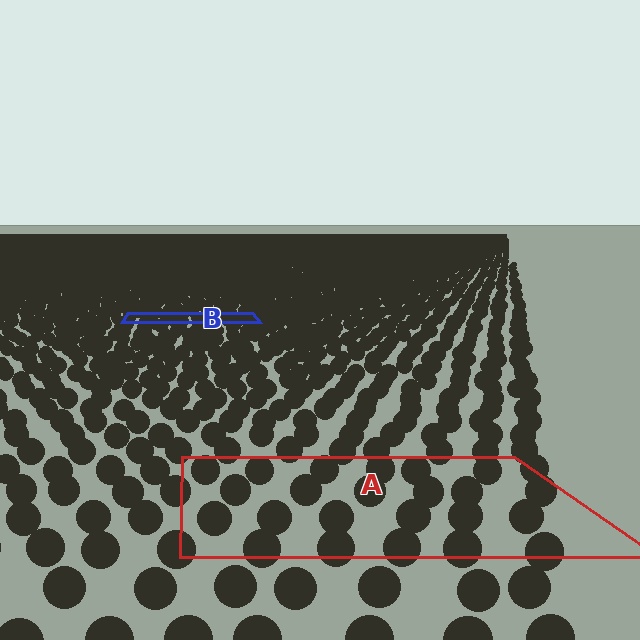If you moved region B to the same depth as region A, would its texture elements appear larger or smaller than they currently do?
They would appear larger. At a closer depth, the same texture elements are projected at a bigger on-screen size.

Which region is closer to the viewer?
Region A is closer. The texture elements there are larger and more spread out.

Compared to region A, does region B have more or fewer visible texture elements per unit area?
Region B has more texture elements per unit area — they are packed more densely because it is farther away.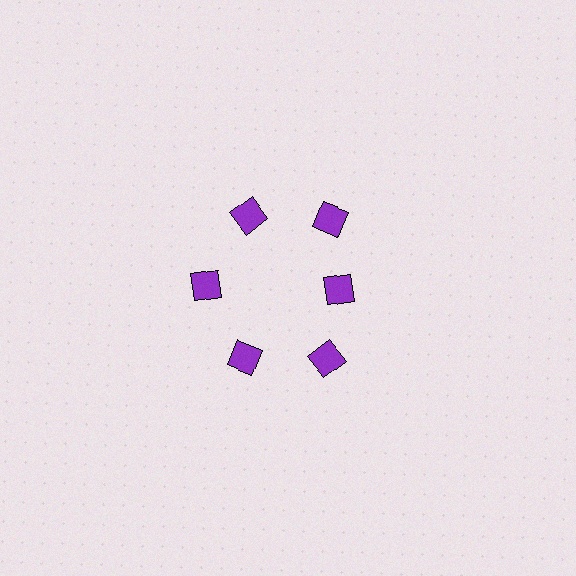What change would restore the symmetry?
The symmetry would be restored by moving it outward, back onto the ring so that all 6 diamonds sit at equal angles and equal distance from the center.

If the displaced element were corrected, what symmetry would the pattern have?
It would have 6-fold rotational symmetry — the pattern would map onto itself every 60 degrees.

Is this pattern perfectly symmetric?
No. The 6 purple diamonds are arranged in a ring, but one element near the 3 o'clock position is pulled inward toward the center, breaking the 6-fold rotational symmetry.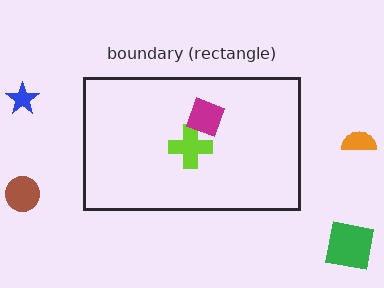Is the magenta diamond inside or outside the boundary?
Inside.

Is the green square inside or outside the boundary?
Outside.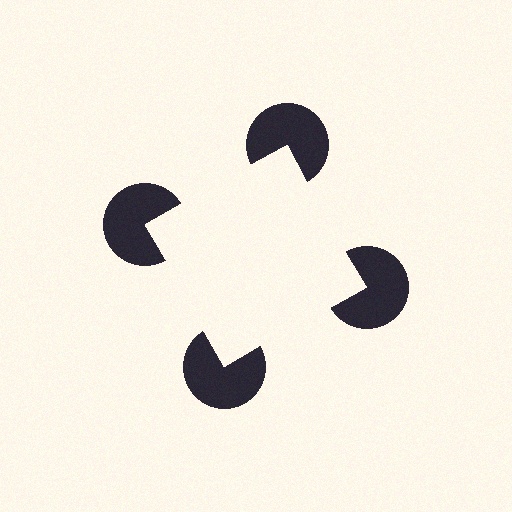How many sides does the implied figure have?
4 sides.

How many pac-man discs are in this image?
There are 4 — one at each vertex of the illusory square.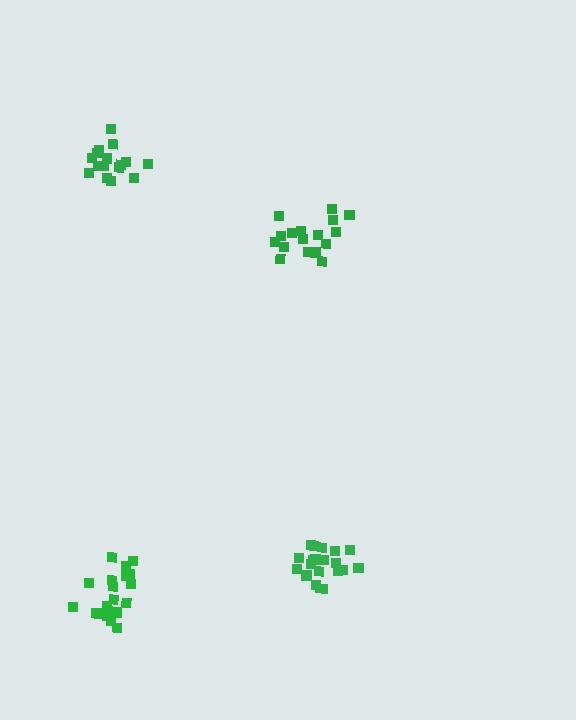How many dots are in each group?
Group 1: 17 dots, Group 2: 17 dots, Group 3: 19 dots, Group 4: 21 dots (74 total).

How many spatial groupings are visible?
There are 4 spatial groupings.